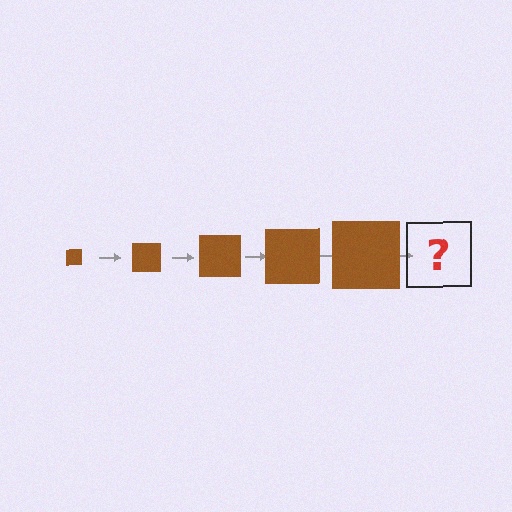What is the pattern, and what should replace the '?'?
The pattern is that the square gets progressively larger each step. The '?' should be a brown square, larger than the previous one.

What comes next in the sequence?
The next element should be a brown square, larger than the previous one.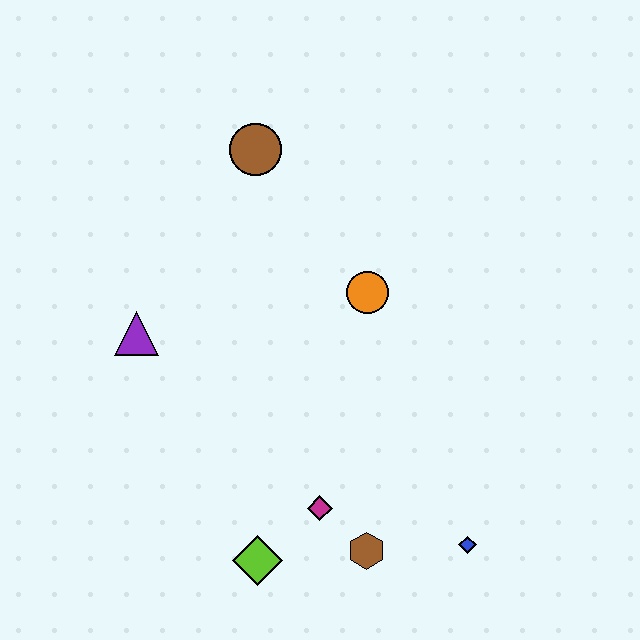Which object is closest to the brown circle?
The orange circle is closest to the brown circle.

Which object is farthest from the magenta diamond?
The brown circle is farthest from the magenta diamond.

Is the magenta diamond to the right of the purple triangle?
Yes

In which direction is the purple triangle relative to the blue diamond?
The purple triangle is to the left of the blue diamond.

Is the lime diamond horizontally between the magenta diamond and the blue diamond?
No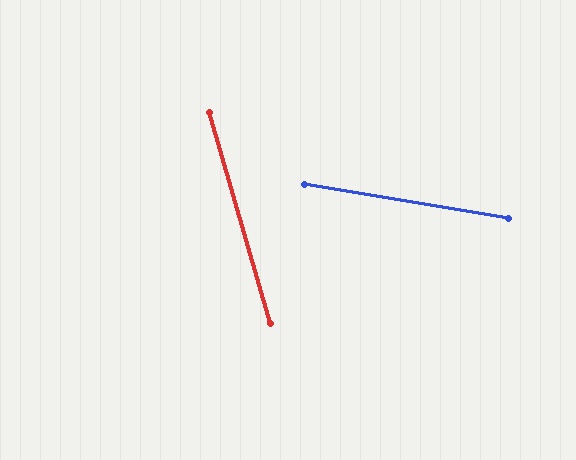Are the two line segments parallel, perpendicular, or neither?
Neither parallel nor perpendicular — they differ by about 64°.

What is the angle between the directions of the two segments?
Approximately 64 degrees.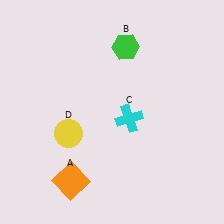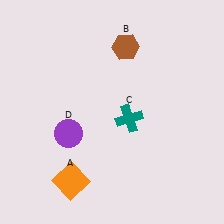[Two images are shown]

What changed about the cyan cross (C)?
In Image 1, C is cyan. In Image 2, it changed to teal.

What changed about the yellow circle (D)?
In Image 1, D is yellow. In Image 2, it changed to purple.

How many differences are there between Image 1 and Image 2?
There are 3 differences between the two images.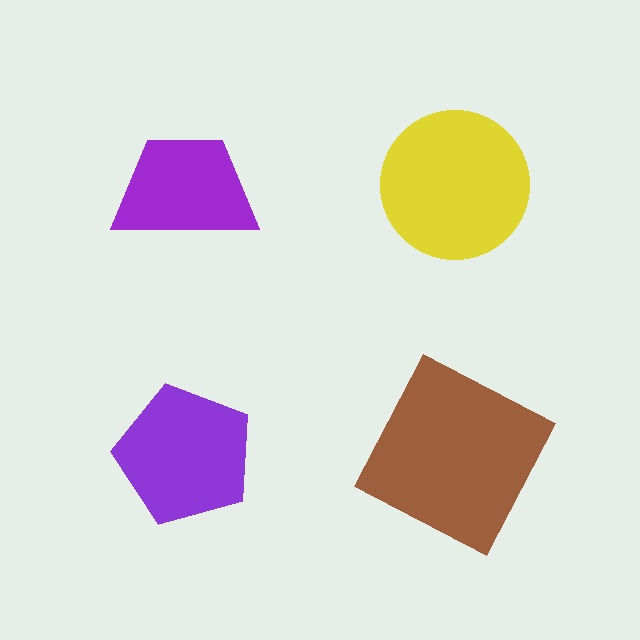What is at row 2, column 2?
A brown square.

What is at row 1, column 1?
A purple trapezoid.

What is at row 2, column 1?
A purple pentagon.